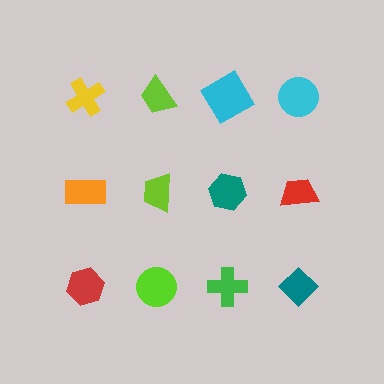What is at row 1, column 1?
A yellow cross.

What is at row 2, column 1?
An orange rectangle.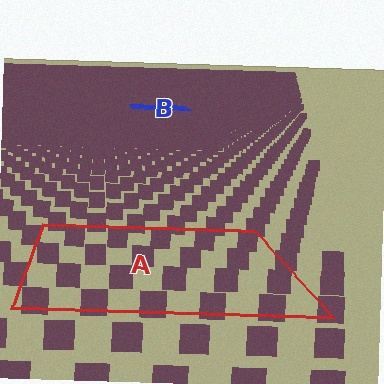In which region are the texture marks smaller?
The texture marks are smaller in region B, because it is farther away.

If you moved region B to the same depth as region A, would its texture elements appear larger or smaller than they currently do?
They would appear larger. At a closer depth, the same texture elements are projected at a bigger on-screen size.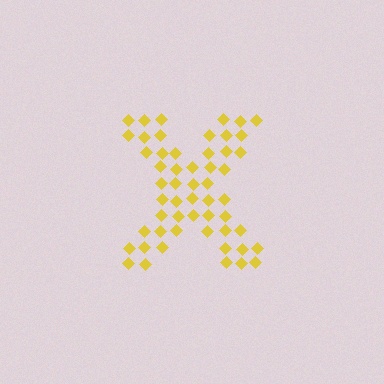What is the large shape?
The large shape is the letter X.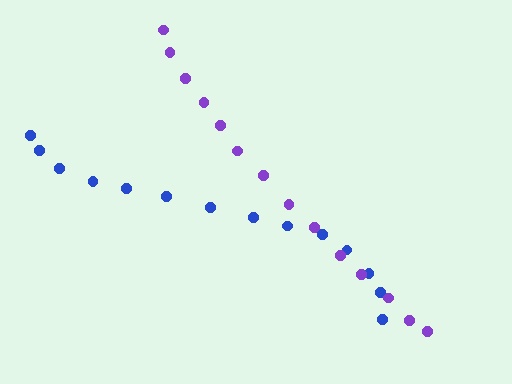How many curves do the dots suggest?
There are 2 distinct paths.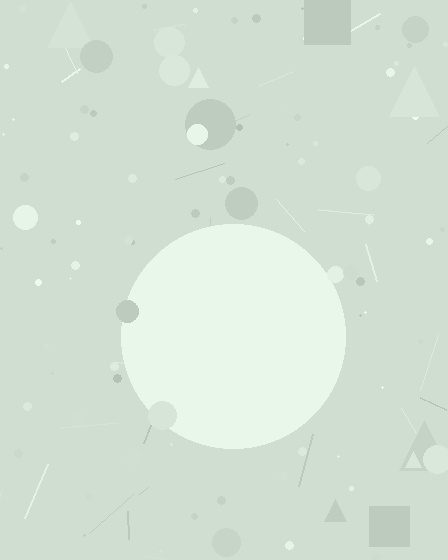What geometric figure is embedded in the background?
A circle is embedded in the background.